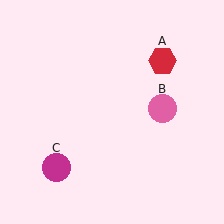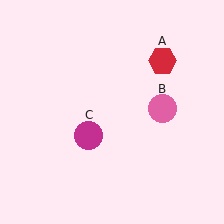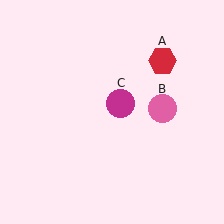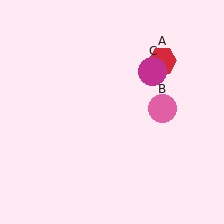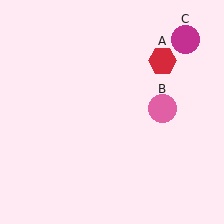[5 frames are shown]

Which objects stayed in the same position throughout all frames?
Red hexagon (object A) and pink circle (object B) remained stationary.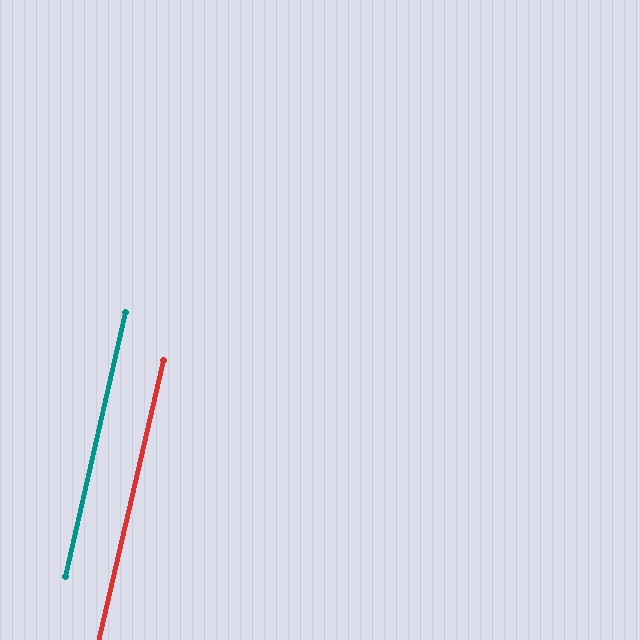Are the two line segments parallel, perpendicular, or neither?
Parallel — their directions differ by only 0.1°.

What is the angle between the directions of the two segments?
Approximately 0 degrees.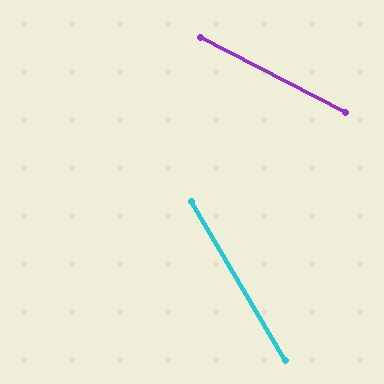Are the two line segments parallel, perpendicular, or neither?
Neither parallel nor perpendicular — they differ by about 32°.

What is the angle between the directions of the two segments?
Approximately 32 degrees.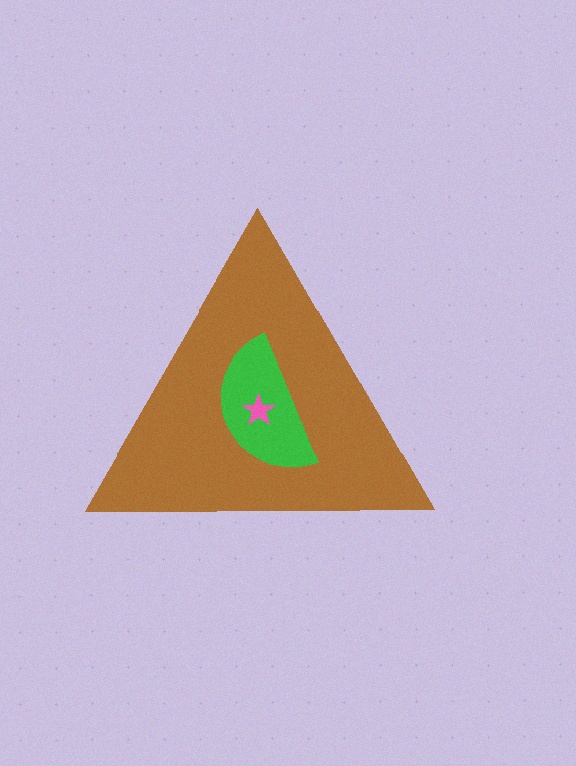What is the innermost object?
The pink star.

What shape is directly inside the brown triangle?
The green semicircle.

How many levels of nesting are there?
3.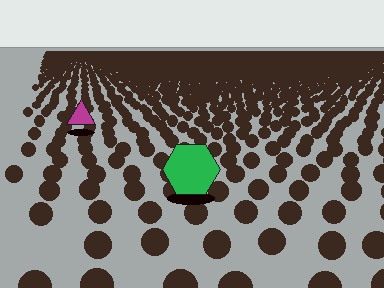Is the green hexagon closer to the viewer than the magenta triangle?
Yes. The green hexagon is closer — you can tell from the texture gradient: the ground texture is coarser near it.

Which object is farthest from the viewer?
The magenta triangle is farthest from the viewer. It appears smaller and the ground texture around it is denser.